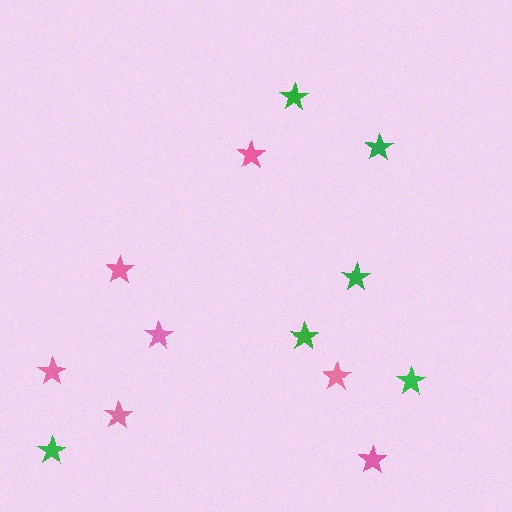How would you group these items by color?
There are 2 groups: one group of pink stars (7) and one group of green stars (6).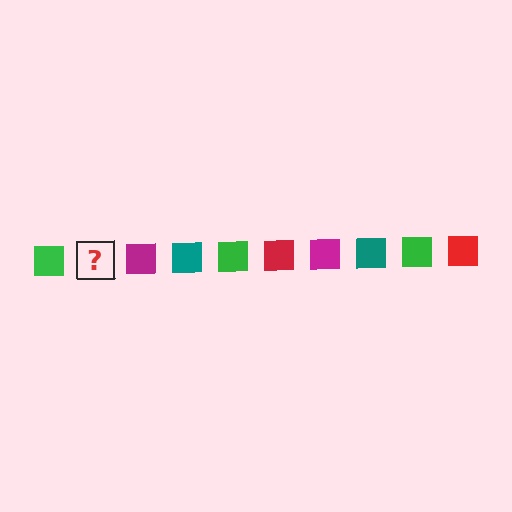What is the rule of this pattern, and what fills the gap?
The rule is that the pattern cycles through green, red, magenta, teal squares. The gap should be filled with a red square.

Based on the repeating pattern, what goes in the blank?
The blank should be a red square.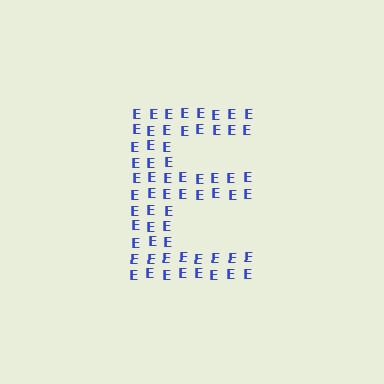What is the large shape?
The large shape is the letter E.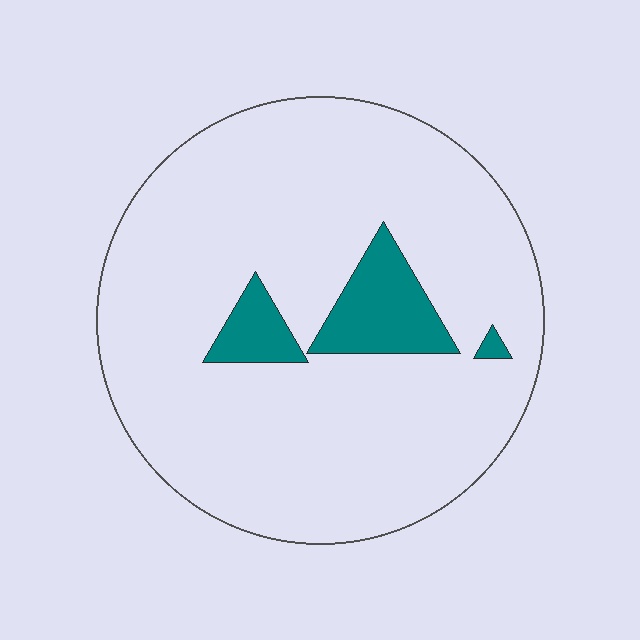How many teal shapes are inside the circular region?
3.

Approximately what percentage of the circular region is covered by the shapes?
Approximately 10%.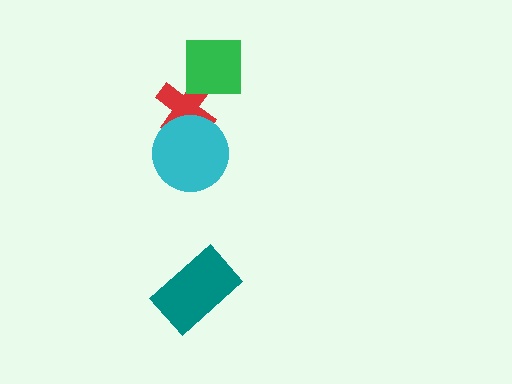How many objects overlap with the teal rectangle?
0 objects overlap with the teal rectangle.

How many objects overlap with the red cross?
2 objects overlap with the red cross.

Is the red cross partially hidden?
Yes, it is partially covered by another shape.